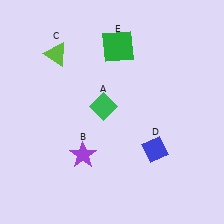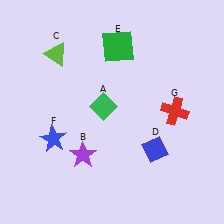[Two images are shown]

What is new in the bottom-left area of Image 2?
A blue star (F) was added in the bottom-left area of Image 2.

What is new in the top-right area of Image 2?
A red cross (G) was added in the top-right area of Image 2.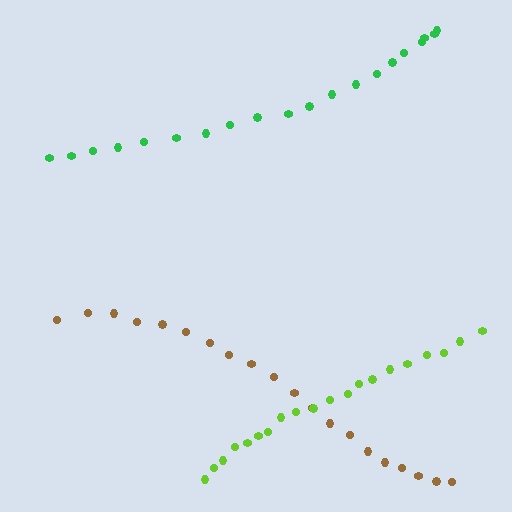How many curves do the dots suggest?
There are 3 distinct paths.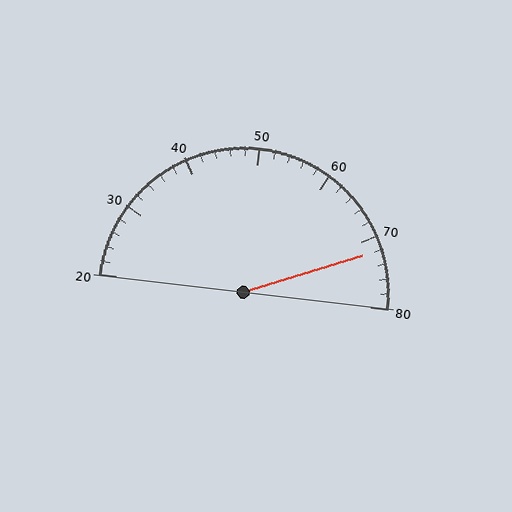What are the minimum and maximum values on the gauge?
The gauge ranges from 20 to 80.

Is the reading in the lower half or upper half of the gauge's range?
The reading is in the upper half of the range (20 to 80).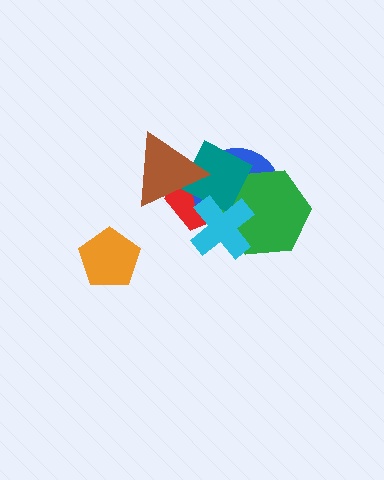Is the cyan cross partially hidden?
No, no other shape covers it.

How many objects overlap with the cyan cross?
4 objects overlap with the cyan cross.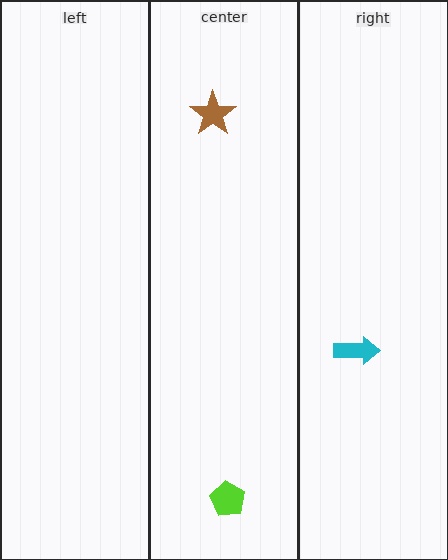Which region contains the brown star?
The center region.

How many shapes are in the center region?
2.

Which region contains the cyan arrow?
The right region.